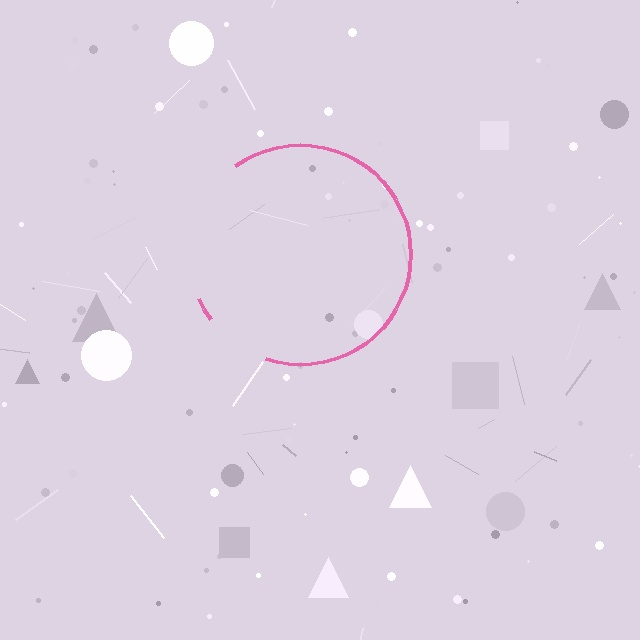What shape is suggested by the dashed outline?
The dashed outline suggests a circle.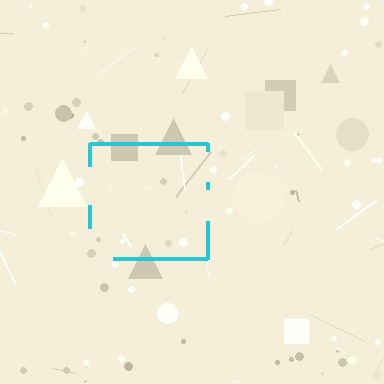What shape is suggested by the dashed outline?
The dashed outline suggests a square.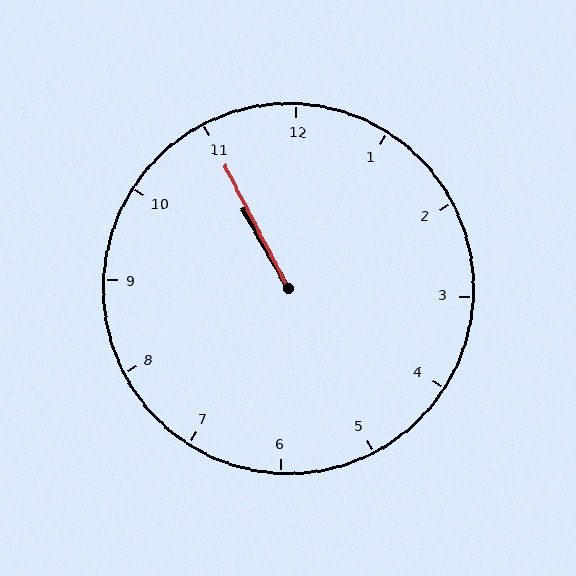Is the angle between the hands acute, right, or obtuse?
It is acute.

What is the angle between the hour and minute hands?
Approximately 2 degrees.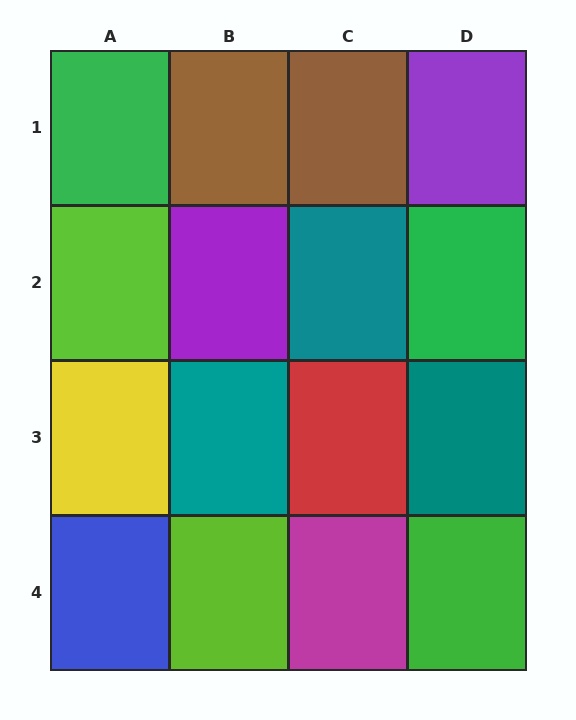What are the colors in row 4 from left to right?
Blue, lime, magenta, green.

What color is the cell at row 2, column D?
Green.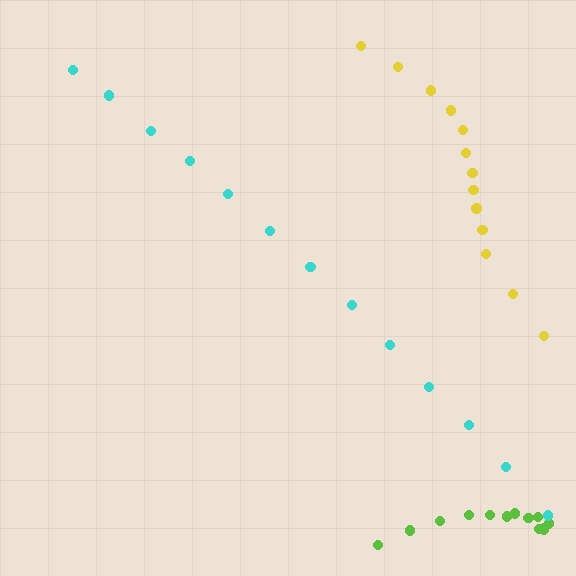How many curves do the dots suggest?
There are 3 distinct paths.